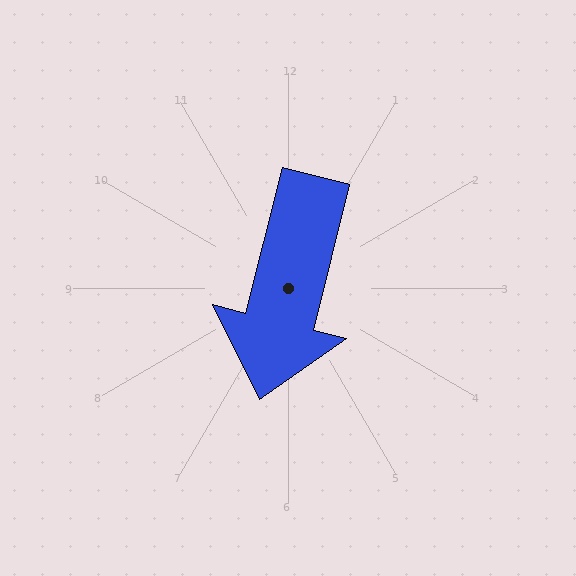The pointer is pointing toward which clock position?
Roughly 6 o'clock.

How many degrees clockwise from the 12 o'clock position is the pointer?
Approximately 194 degrees.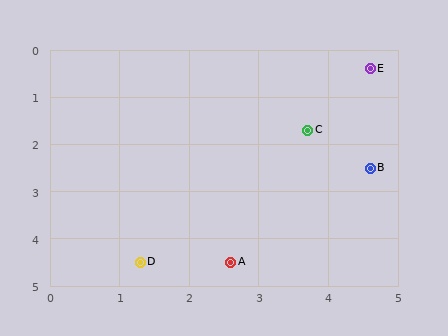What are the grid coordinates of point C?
Point C is at approximately (3.7, 1.7).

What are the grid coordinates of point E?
Point E is at approximately (4.6, 0.4).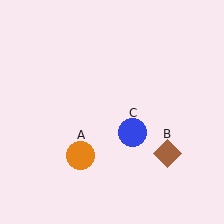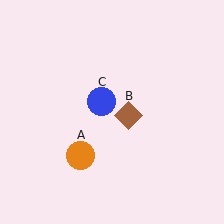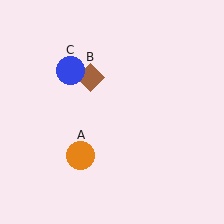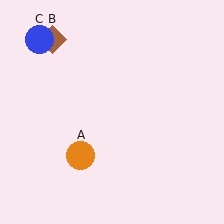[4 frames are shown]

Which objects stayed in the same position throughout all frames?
Orange circle (object A) remained stationary.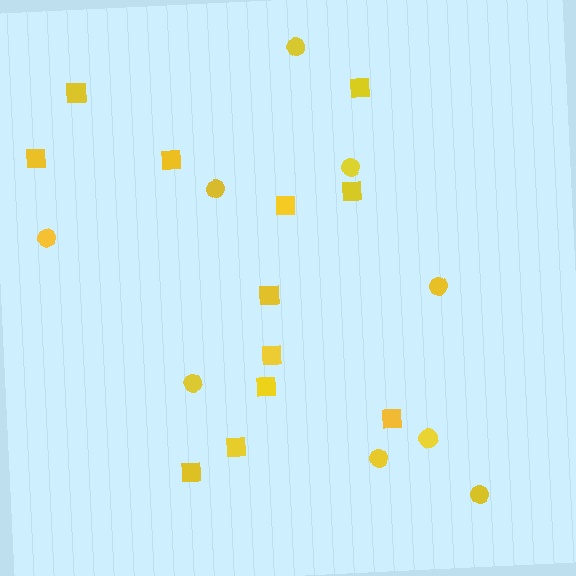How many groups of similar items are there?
There are 2 groups: one group of circles (9) and one group of squares (12).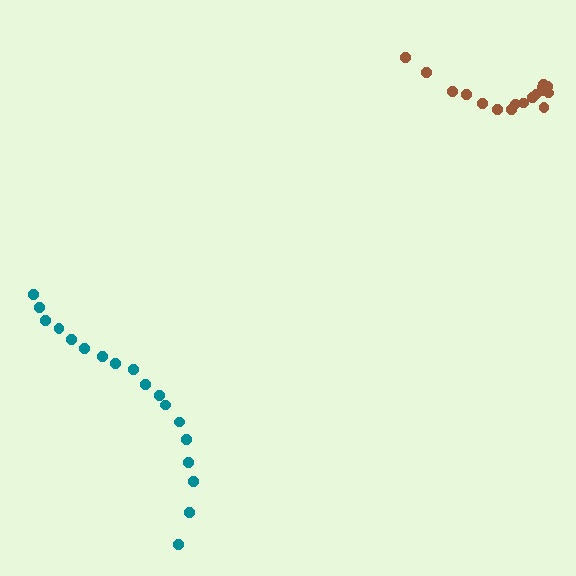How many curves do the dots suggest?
There are 2 distinct paths.